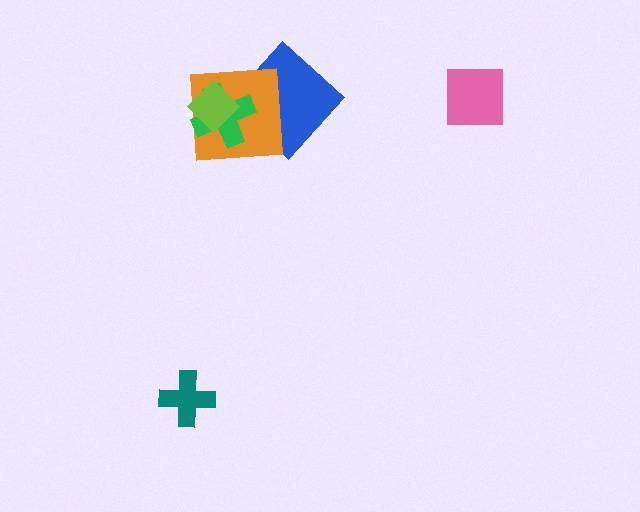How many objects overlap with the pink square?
0 objects overlap with the pink square.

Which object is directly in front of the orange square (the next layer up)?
The green cross is directly in front of the orange square.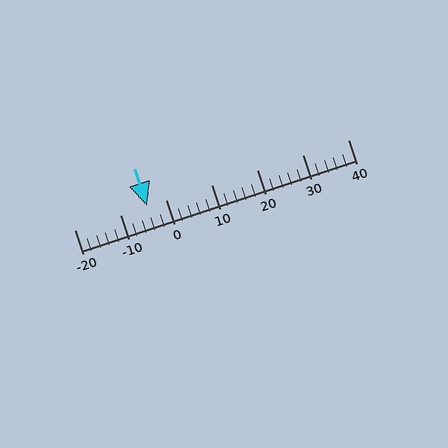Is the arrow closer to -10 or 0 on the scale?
The arrow is closer to 0.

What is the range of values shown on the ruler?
The ruler shows values from -20 to 40.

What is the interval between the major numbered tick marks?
The major tick marks are spaced 10 units apart.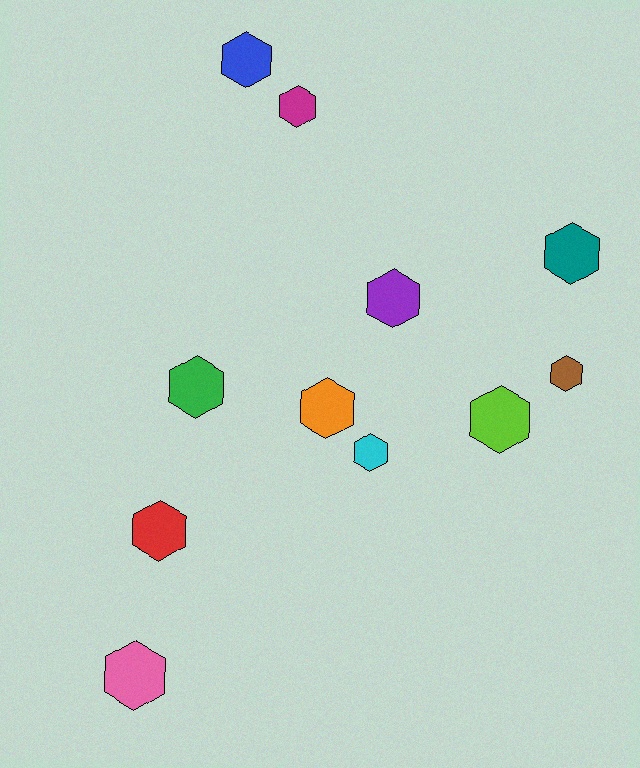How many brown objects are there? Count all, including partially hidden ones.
There is 1 brown object.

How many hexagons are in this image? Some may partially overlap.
There are 11 hexagons.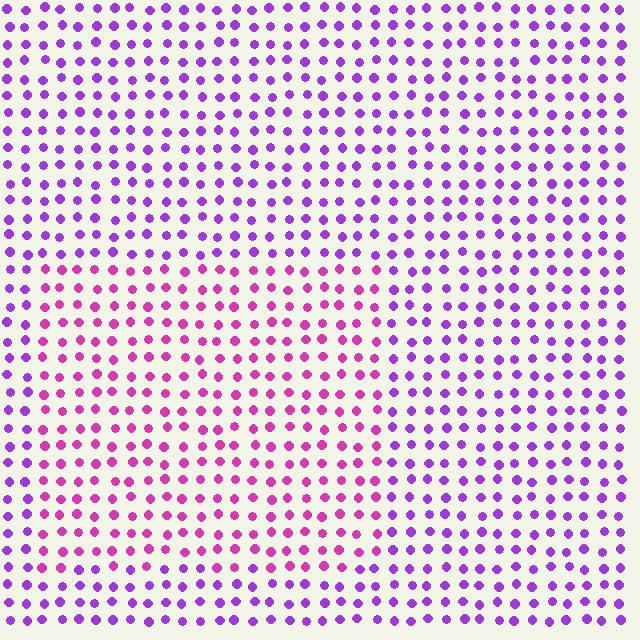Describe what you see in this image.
The image is filled with small purple elements in a uniform arrangement. A rectangle-shaped region is visible where the elements are tinted to a slightly different hue, forming a subtle color boundary.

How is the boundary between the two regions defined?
The boundary is defined purely by a slight shift in hue (about 36 degrees). Spacing, size, and orientation are identical on both sides.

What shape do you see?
I see a rectangle.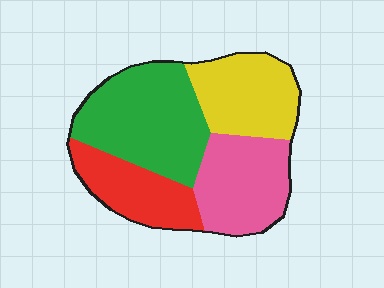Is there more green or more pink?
Green.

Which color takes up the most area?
Green, at roughly 35%.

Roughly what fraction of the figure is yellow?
Yellow covers about 25% of the figure.